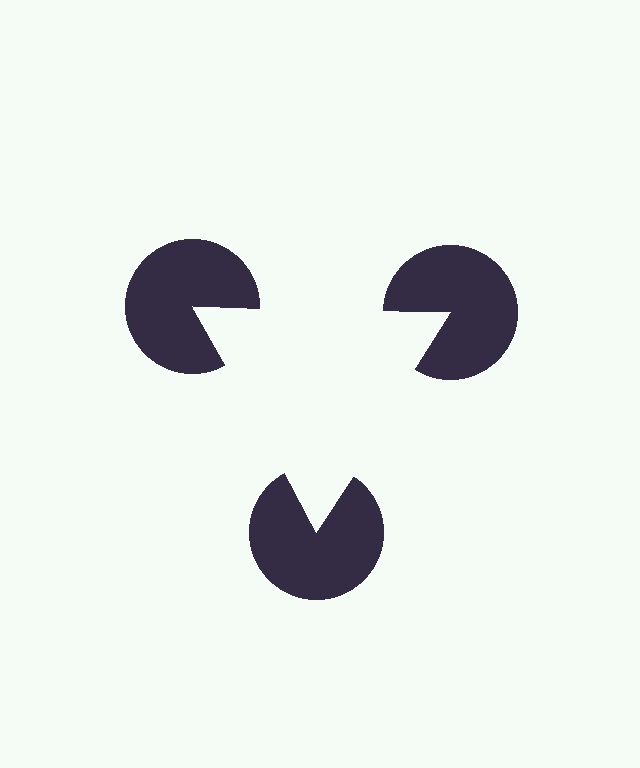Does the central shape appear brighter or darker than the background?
It typically appears slightly brighter than the background, even though no actual brightness change is drawn.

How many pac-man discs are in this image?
There are 3 — one at each vertex of the illusory triangle.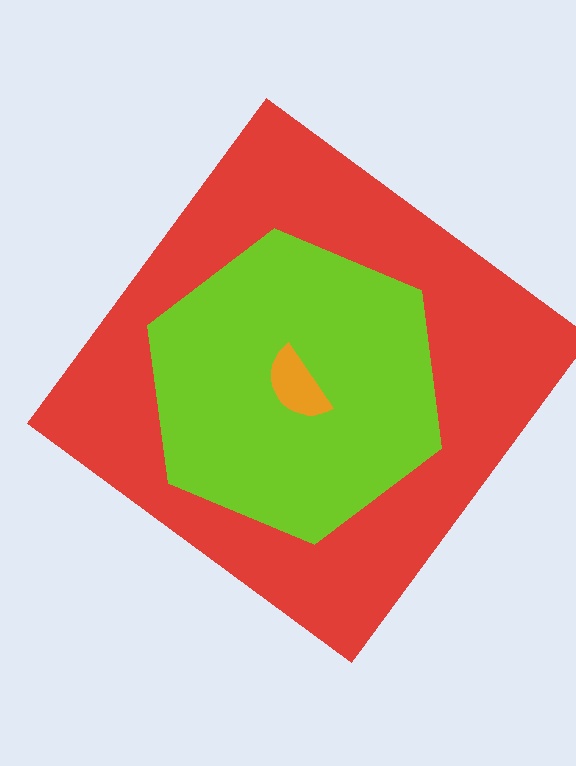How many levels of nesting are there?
3.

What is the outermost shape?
The red diamond.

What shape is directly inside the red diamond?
The lime hexagon.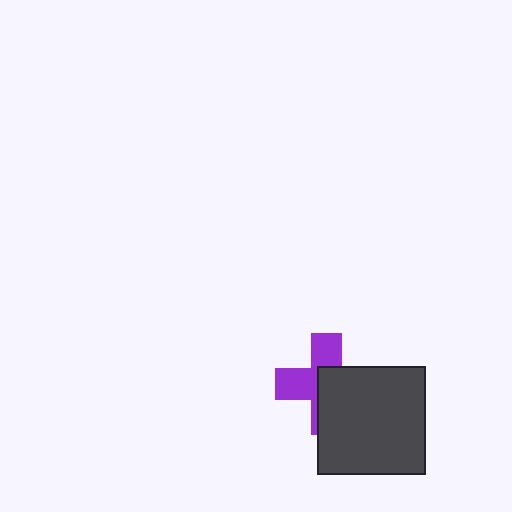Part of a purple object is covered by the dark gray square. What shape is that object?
It is a cross.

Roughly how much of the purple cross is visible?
About half of it is visible (roughly 47%).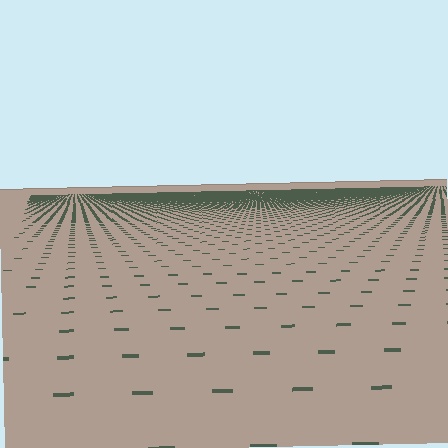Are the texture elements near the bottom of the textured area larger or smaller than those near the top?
Larger. Near the bottom, elements are closer to the viewer and appear at a bigger on-screen size.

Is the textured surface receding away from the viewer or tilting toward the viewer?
The surface is receding away from the viewer. Texture elements get smaller and denser toward the top.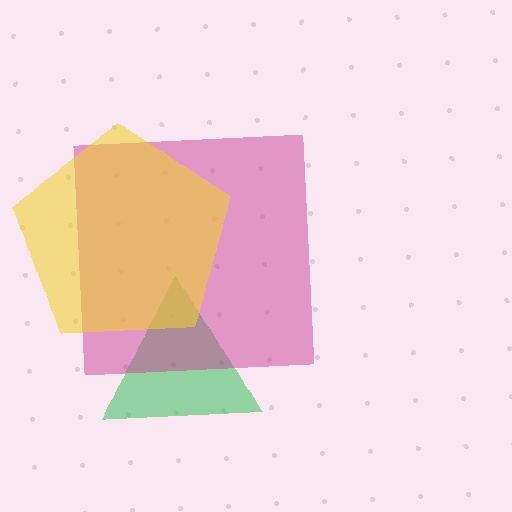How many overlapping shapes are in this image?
There are 3 overlapping shapes in the image.